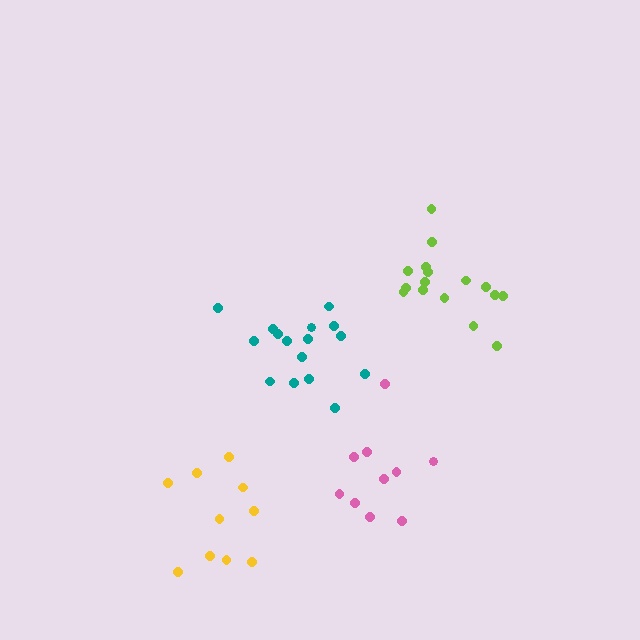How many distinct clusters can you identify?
There are 4 distinct clusters.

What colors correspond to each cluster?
The clusters are colored: teal, pink, lime, yellow.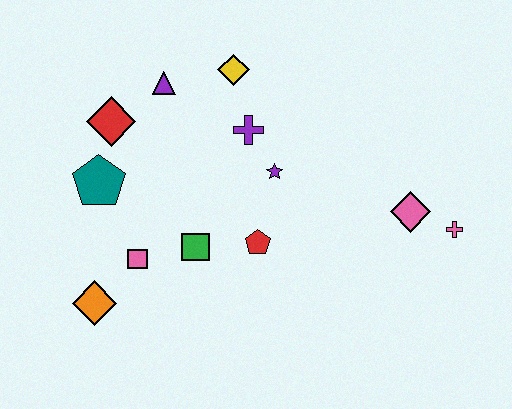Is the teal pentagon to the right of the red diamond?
No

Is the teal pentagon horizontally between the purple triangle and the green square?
No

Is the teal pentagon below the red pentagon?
No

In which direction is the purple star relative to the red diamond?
The purple star is to the right of the red diamond.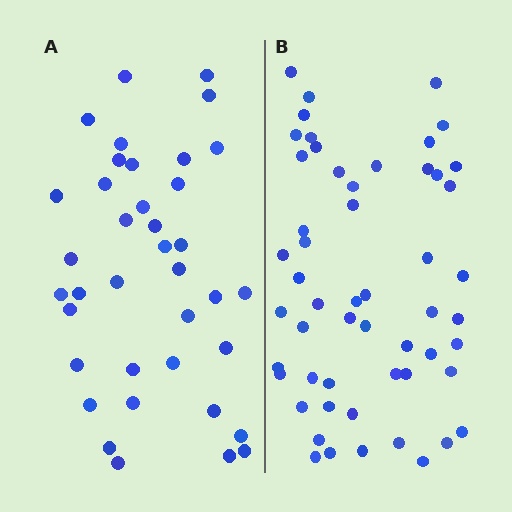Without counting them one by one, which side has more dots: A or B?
Region B (the right region) has more dots.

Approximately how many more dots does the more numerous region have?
Region B has approximately 15 more dots than region A.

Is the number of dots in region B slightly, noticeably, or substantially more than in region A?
Region B has noticeably more, but not dramatically so. The ratio is roughly 1.4 to 1.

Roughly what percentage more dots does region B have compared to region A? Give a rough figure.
About 40% more.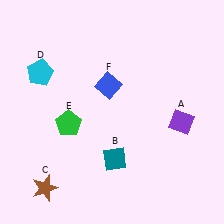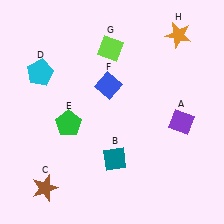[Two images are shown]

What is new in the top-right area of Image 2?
An orange star (H) was added in the top-right area of Image 2.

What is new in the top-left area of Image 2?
A lime diamond (G) was added in the top-left area of Image 2.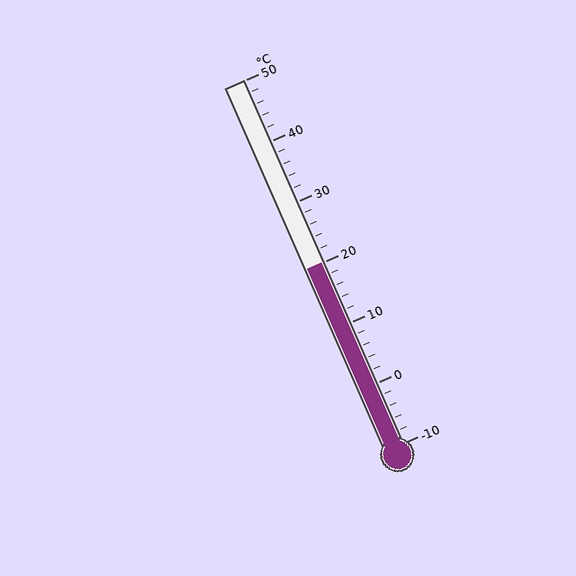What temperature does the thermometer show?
The thermometer shows approximately 20°C.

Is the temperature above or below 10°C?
The temperature is above 10°C.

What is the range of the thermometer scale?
The thermometer scale ranges from -10°C to 50°C.